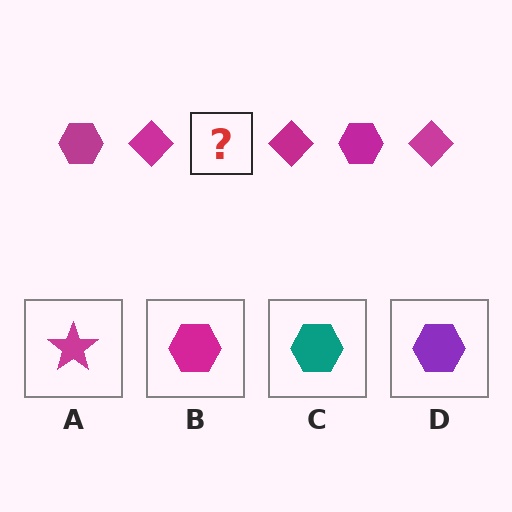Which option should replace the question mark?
Option B.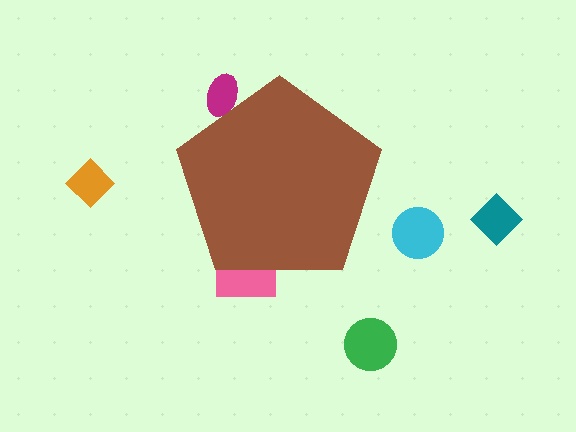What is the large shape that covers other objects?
A brown pentagon.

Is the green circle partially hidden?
No, the green circle is fully visible.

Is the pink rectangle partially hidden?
Yes, the pink rectangle is partially hidden behind the brown pentagon.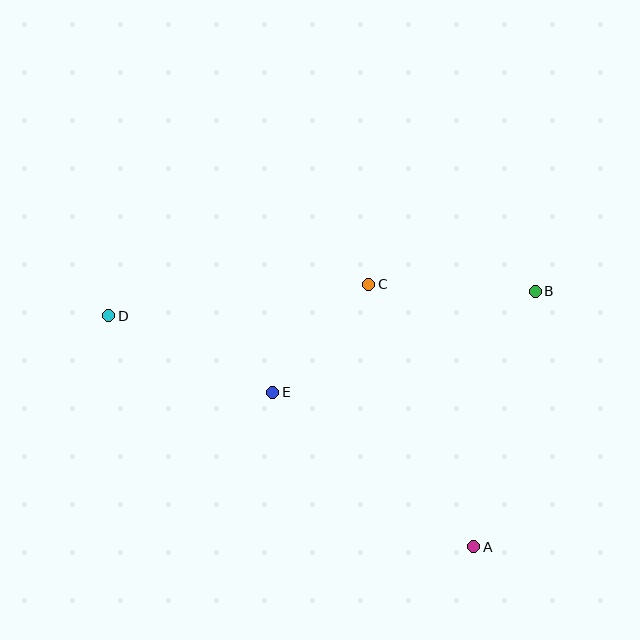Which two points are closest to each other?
Points C and E are closest to each other.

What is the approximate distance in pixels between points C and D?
The distance between C and D is approximately 262 pixels.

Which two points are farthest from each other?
Points A and D are farthest from each other.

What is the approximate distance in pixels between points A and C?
The distance between A and C is approximately 283 pixels.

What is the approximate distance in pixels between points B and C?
The distance between B and C is approximately 167 pixels.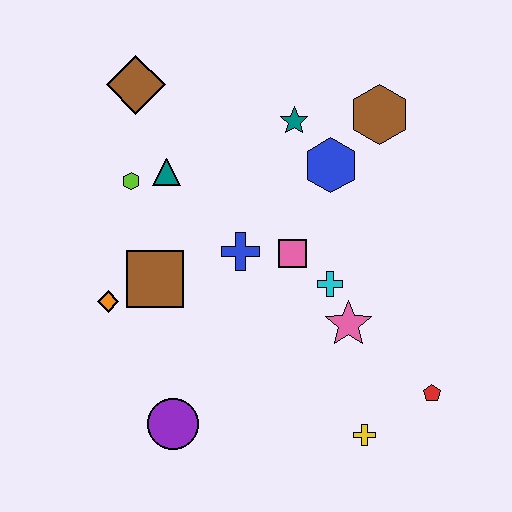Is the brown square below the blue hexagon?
Yes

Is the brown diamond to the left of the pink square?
Yes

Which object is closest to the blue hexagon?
The teal star is closest to the blue hexagon.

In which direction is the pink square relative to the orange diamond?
The pink square is to the right of the orange diamond.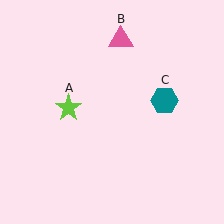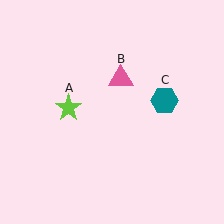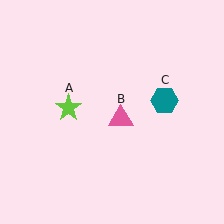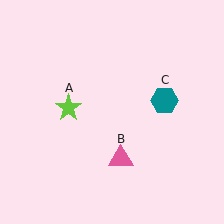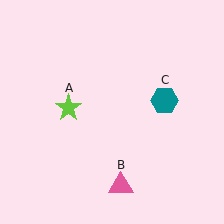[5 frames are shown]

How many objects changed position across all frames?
1 object changed position: pink triangle (object B).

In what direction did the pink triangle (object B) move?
The pink triangle (object B) moved down.